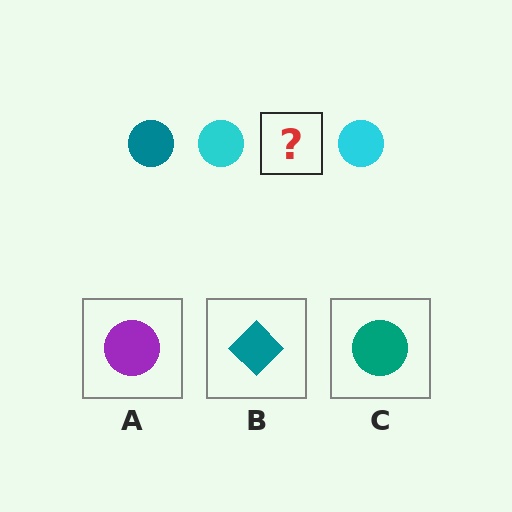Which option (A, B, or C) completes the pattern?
C.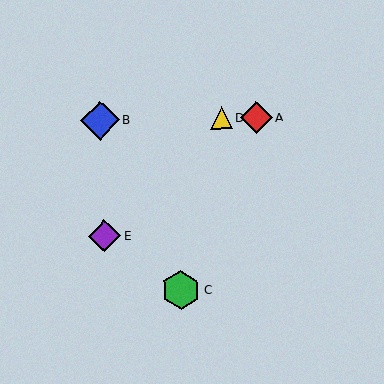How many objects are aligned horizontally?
3 objects (A, B, D) are aligned horizontally.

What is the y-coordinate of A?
Object A is at y≈118.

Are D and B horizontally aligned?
Yes, both are at y≈118.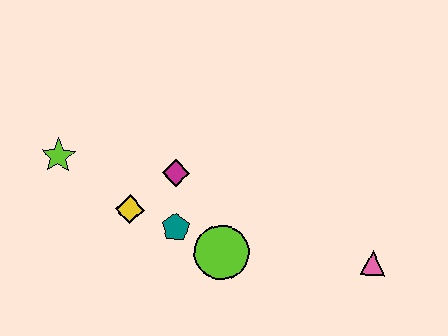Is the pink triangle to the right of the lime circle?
Yes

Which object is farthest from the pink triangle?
The lime star is farthest from the pink triangle.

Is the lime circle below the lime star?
Yes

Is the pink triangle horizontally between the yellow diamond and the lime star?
No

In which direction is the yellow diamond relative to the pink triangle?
The yellow diamond is to the left of the pink triangle.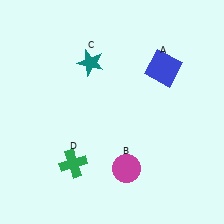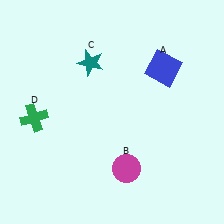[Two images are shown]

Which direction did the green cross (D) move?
The green cross (D) moved up.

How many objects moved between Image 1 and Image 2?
1 object moved between the two images.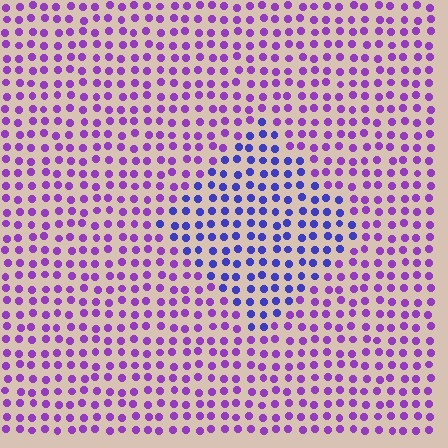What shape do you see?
I see a diamond.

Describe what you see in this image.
The image is filled with small purple elements in a uniform arrangement. A diamond-shaped region is visible where the elements are tinted to a slightly different hue, forming a subtle color boundary.